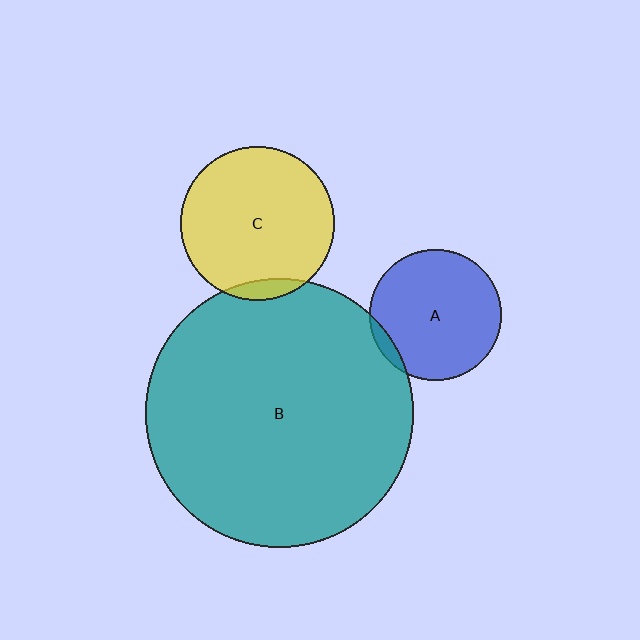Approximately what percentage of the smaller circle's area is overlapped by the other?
Approximately 5%.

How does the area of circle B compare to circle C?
Approximately 3.0 times.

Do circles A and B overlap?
Yes.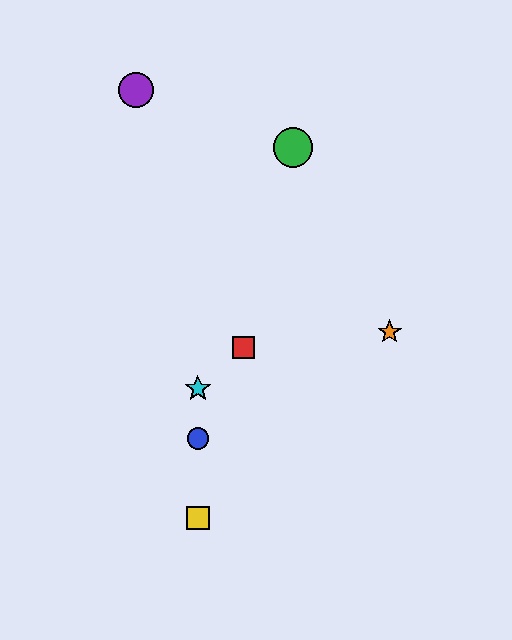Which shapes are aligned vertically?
The blue circle, the yellow square, the cyan star are aligned vertically.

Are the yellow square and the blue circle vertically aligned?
Yes, both are at x≈198.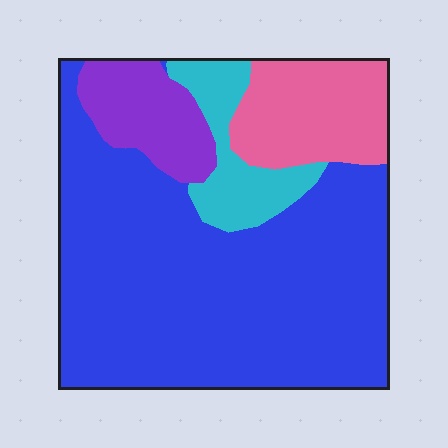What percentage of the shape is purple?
Purple takes up about one tenth (1/10) of the shape.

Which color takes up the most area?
Blue, at roughly 65%.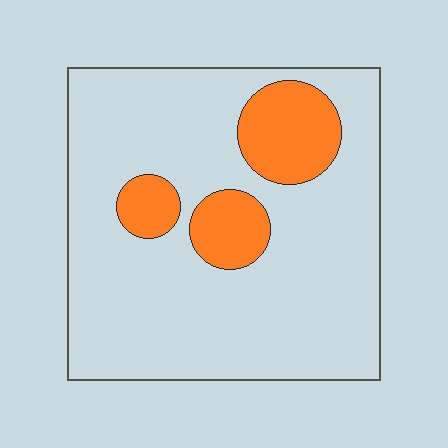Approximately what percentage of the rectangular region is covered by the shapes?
Approximately 15%.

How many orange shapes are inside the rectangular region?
3.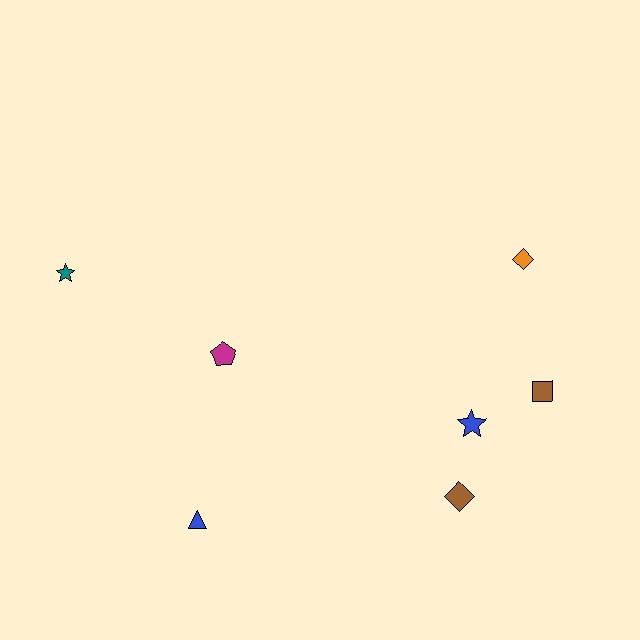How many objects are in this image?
There are 7 objects.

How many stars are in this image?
There are 2 stars.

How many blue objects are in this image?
There are 2 blue objects.